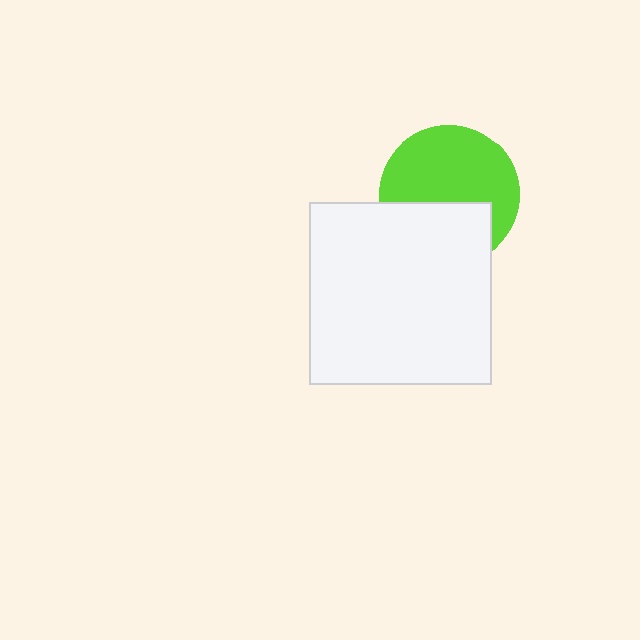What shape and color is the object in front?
The object in front is a white square.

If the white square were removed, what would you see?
You would see the complete lime circle.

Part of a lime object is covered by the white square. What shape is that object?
It is a circle.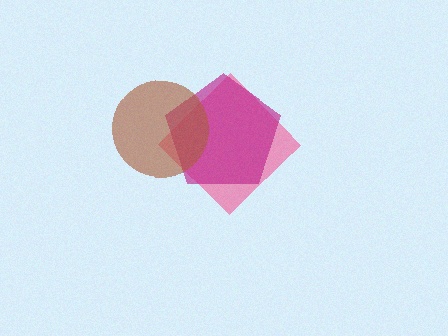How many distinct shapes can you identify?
There are 3 distinct shapes: a pink diamond, a magenta pentagon, a brown circle.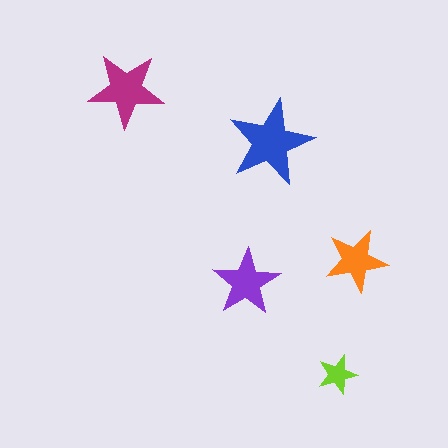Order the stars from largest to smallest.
the blue one, the magenta one, the purple one, the orange one, the lime one.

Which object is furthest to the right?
The orange star is rightmost.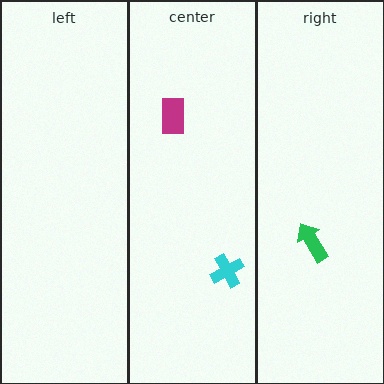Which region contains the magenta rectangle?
The center region.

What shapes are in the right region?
The green arrow.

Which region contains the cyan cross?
The center region.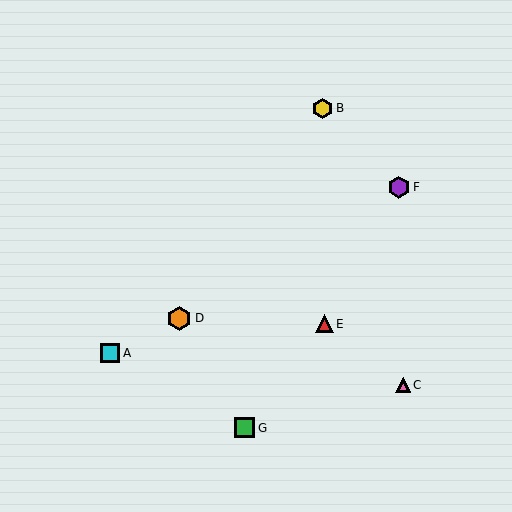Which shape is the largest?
The orange hexagon (labeled D) is the largest.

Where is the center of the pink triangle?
The center of the pink triangle is at (403, 385).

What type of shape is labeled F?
Shape F is a purple hexagon.